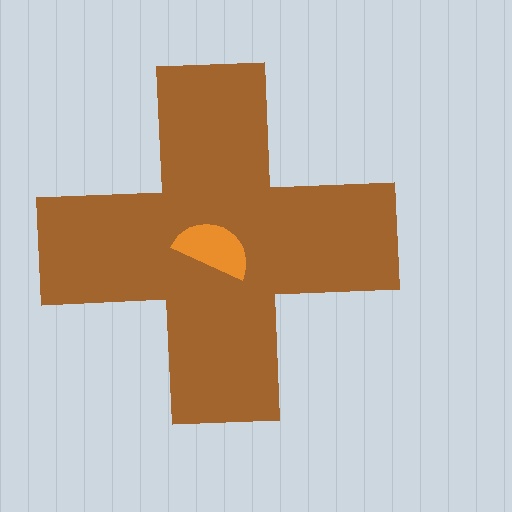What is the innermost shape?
The orange semicircle.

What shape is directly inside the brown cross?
The orange semicircle.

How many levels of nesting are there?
2.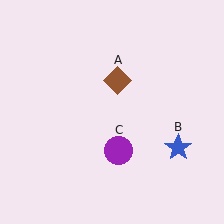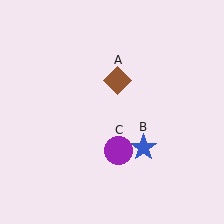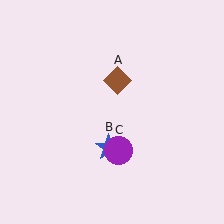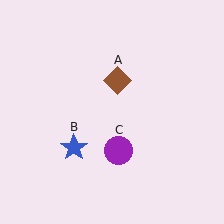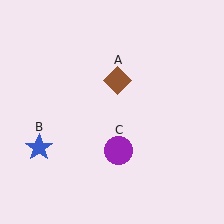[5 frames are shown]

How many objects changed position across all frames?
1 object changed position: blue star (object B).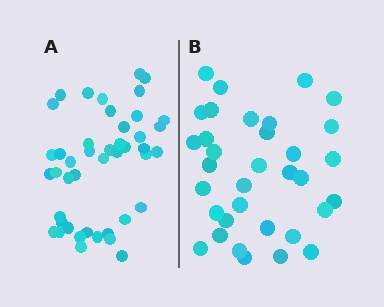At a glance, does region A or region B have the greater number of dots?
Region A (the left region) has more dots.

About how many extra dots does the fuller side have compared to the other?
Region A has roughly 10 or so more dots than region B.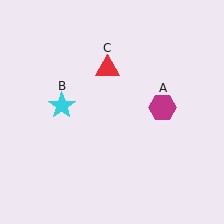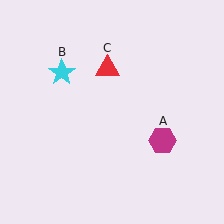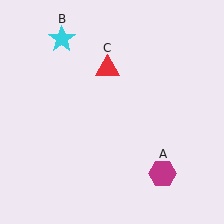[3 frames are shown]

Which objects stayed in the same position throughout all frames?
Red triangle (object C) remained stationary.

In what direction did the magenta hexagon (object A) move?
The magenta hexagon (object A) moved down.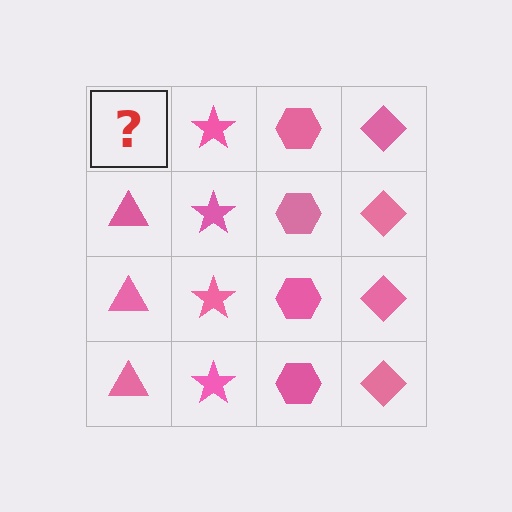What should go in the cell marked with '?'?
The missing cell should contain a pink triangle.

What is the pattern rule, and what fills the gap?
The rule is that each column has a consistent shape. The gap should be filled with a pink triangle.